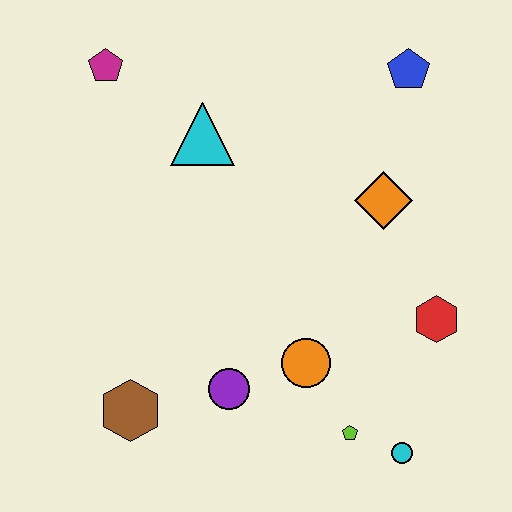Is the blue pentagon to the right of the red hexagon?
No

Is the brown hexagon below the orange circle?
Yes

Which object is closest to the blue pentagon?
The orange diamond is closest to the blue pentagon.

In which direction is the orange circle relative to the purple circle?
The orange circle is to the right of the purple circle.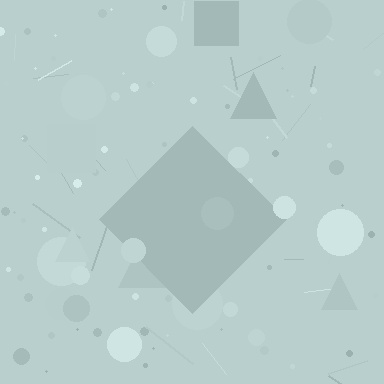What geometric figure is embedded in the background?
A diamond is embedded in the background.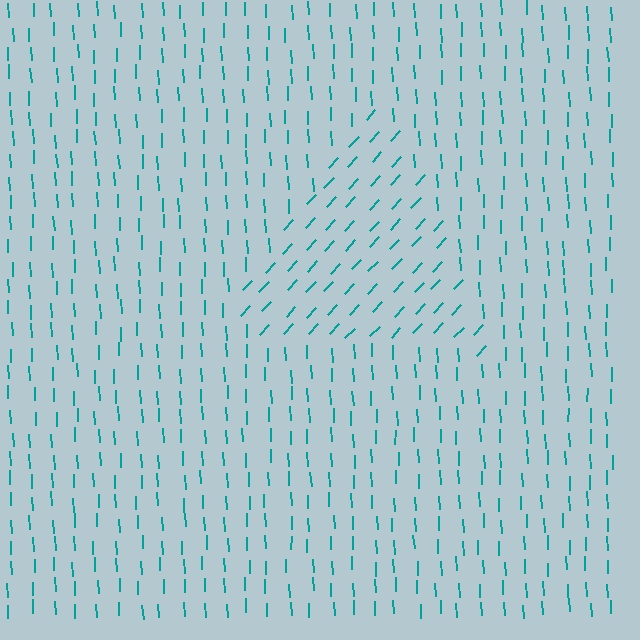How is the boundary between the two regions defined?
The boundary is defined purely by a change in line orientation (approximately 45 degrees difference). All lines are the same color and thickness.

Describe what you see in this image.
The image is filled with small teal line segments. A triangle region in the image has lines oriented differently from the surrounding lines, creating a visible texture boundary.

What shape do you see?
I see a triangle.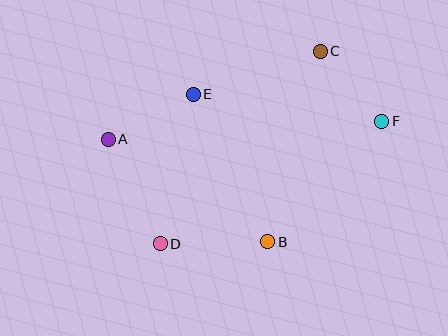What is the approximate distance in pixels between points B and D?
The distance between B and D is approximately 107 pixels.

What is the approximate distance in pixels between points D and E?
The distance between D and E is approximately 153 pixels.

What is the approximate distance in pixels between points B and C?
The distance between B and C is approximately 198 pixels.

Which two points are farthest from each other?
Points A and F are farthest from each other.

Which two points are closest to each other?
Points C and F are closest to each other.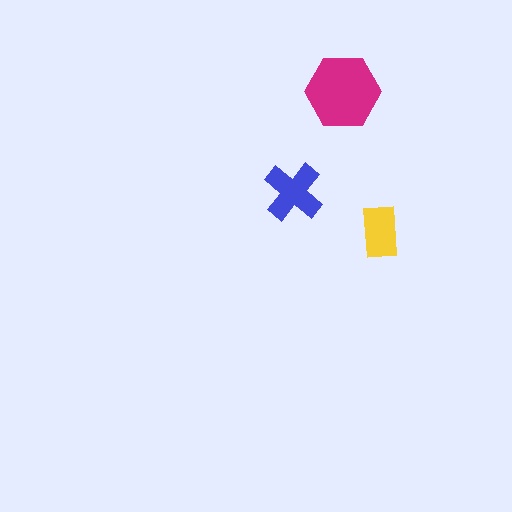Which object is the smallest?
The yellow rectangle.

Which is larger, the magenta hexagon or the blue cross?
The magenta hexagon.